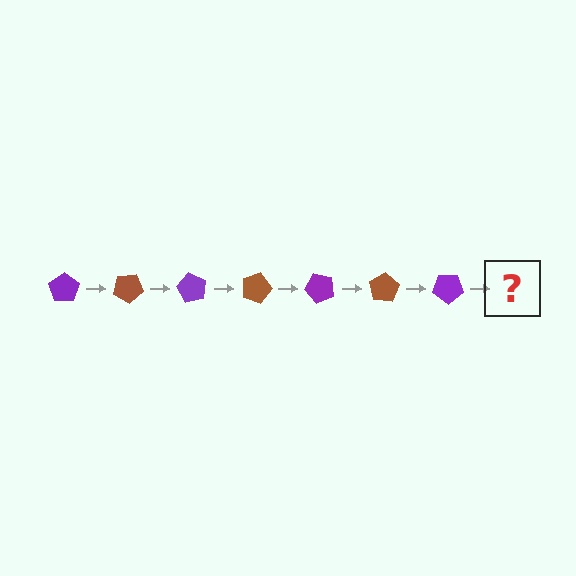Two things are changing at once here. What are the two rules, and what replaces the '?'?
The two rules are that it rotates 30 degrees each step and the color cycles through purple and brown. The '?' should be a brown pentagon, rotated 210 degrees from the start.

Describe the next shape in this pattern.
It should be a brown pentagon, rotated 210 degrees from the start.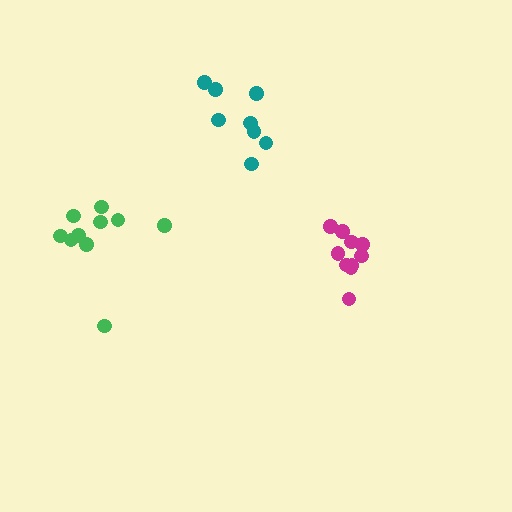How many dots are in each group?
Group 1: 10 dots, Group 2: 10 dots, Group 3: 8 dots (28 total).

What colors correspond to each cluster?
The clusters are colored: magenta, green, teal.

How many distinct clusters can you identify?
There are 3 distinct clusters.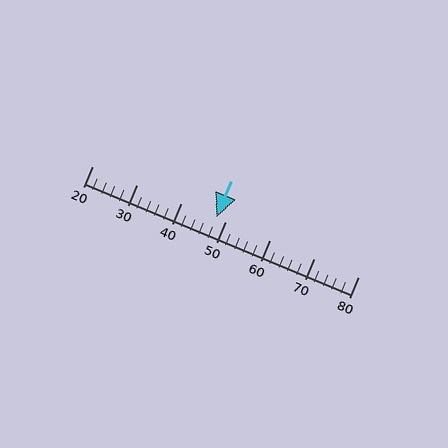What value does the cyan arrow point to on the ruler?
The cyan arrow points to approximately 48.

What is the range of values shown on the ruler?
The ruler shows values from 20 to 80.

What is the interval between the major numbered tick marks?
The major tick marks are spaced 10 units apart.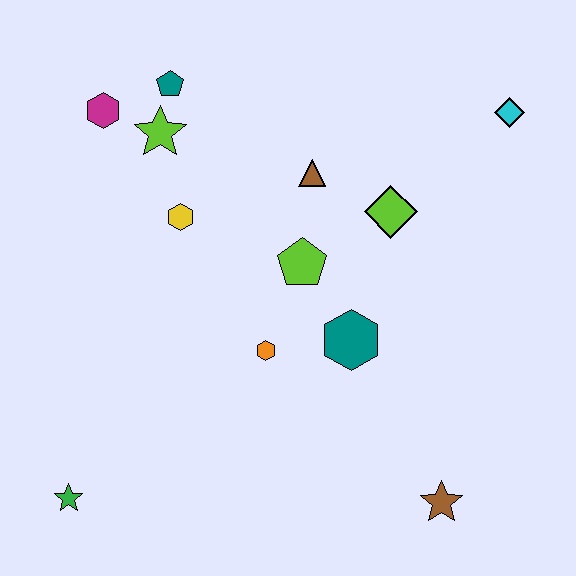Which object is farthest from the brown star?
The magenta hexagon is farthest from the brown star.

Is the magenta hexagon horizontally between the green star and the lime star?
Yes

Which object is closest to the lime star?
The teal pentagon is closest to the lime star.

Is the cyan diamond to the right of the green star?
Yes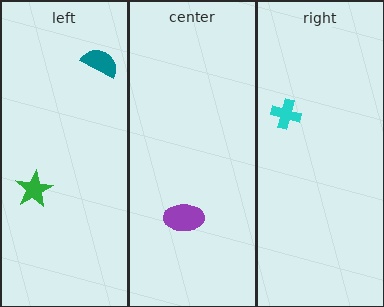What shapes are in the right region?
The cyan cross.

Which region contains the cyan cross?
The right region.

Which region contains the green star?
The left region.